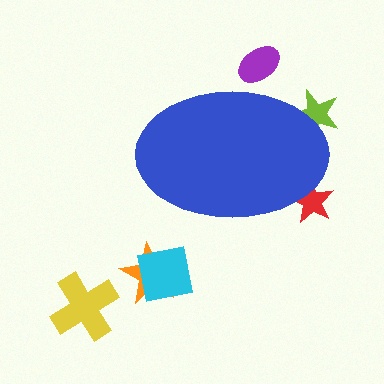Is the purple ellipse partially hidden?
Yes, the purple ellipse is partially hidden behind the blue ellipse.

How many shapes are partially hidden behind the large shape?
3 shapes are partially hidden.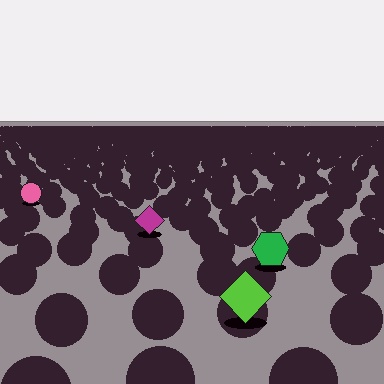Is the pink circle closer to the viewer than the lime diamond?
No. The lime diamond is closer — you can tell from the texture gradient: the ground texture is coarser near it.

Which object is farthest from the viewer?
The pink circle is farthest from the viewer. It appears smaller and the ground texture around it is denser.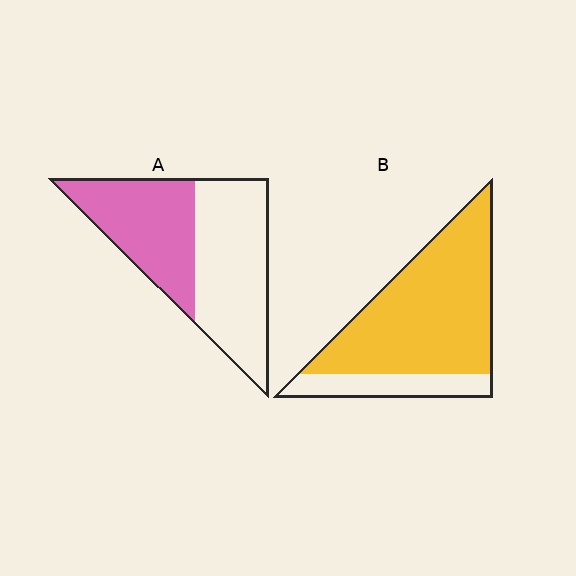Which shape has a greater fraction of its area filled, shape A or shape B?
Shape B.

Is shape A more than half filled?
No.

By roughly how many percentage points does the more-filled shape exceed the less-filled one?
By roughly 35 percentage points (B over A).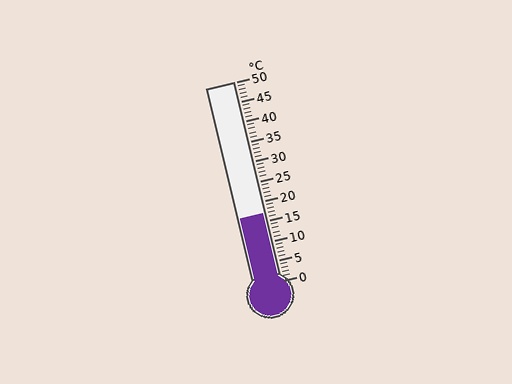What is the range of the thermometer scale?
The thermometer scale ranges from 0°C to 50°C.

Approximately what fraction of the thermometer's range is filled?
The thermometer is filled to approximately 35% of its range.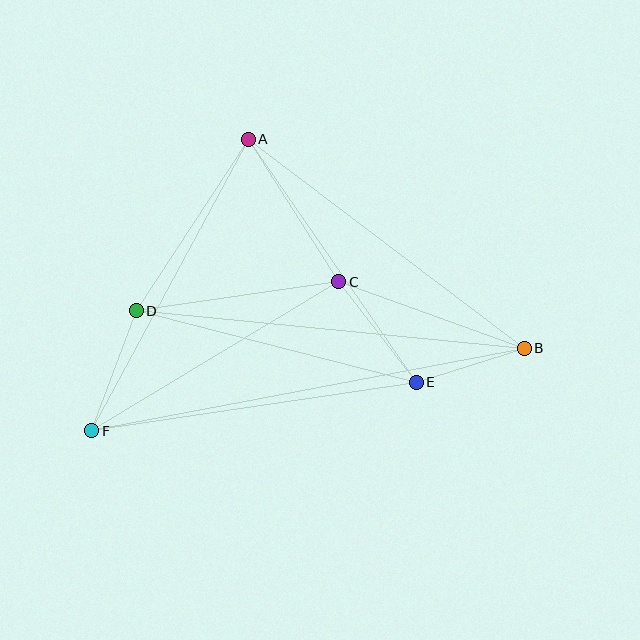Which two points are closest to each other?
Points B and E are closest to each other.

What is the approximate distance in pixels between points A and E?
The distance between A and E is approximately 295 pixels.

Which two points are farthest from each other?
Points B and F are farthest from each other.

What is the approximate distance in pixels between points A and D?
The distance between A and D is approximately 205 pixels.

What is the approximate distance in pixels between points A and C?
The distance between A and C is approximately 169 pixels.